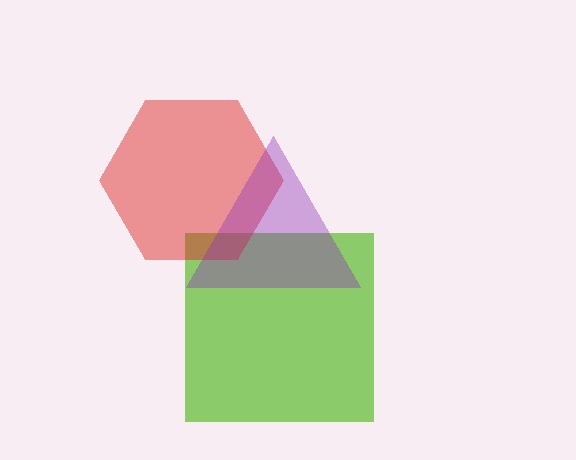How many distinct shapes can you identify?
There are 3 distinct shapes: a lime square, a red hexagon, a purple triangle.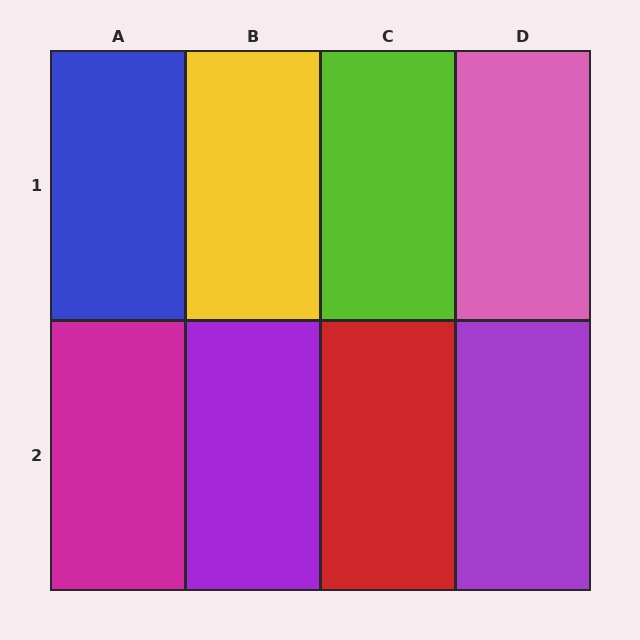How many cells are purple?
2 cells are purple.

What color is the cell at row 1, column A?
Blue.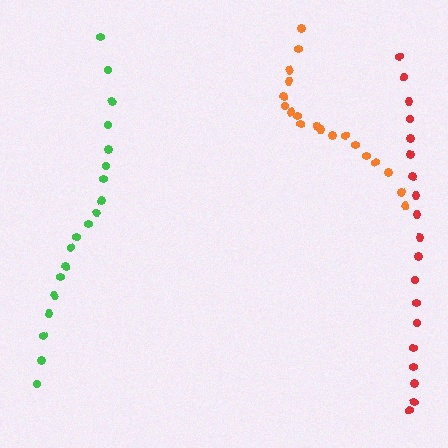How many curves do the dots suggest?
There are 3 distinct paths.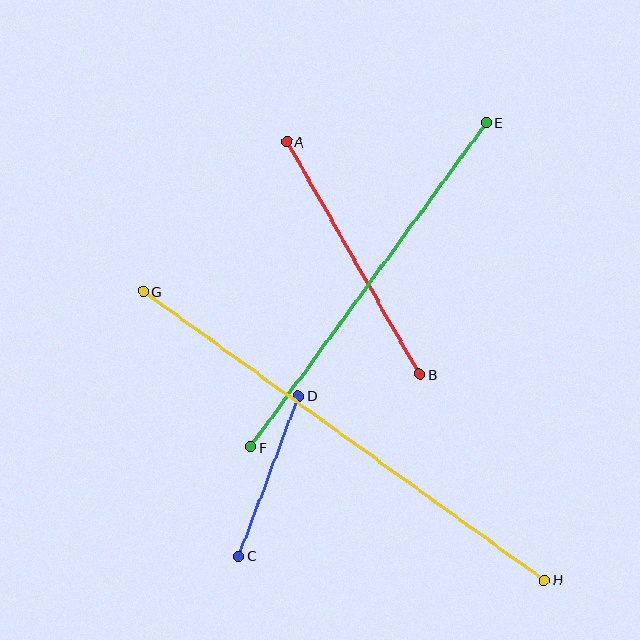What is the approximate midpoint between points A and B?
The midpoint is at approximately (353, 258) pixels.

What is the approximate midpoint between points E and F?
The midpoint is at approximately (369, 285) pixels.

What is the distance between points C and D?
The distance is approximately 171 pixels.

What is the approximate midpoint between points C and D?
The midpoint is at approximately (269, 476) pixels.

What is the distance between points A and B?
The distance is approximately 268 pixels.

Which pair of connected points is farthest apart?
Points G and H are farthest apart.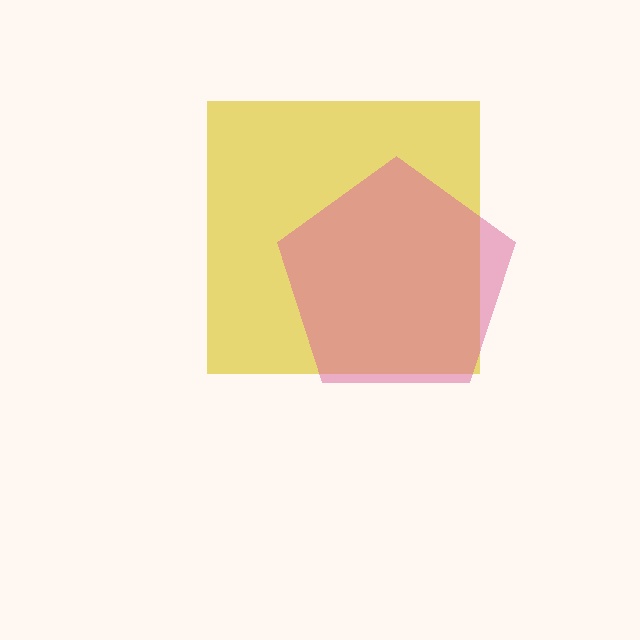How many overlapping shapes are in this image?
There are 2 overlapping shapes in the image.